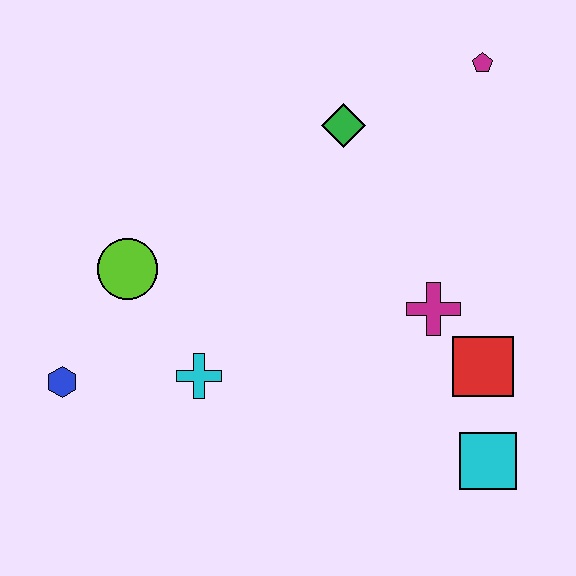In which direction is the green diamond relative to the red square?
The green diamond is above the red square.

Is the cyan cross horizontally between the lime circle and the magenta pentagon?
Yes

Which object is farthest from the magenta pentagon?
The blue hexagon is farthest from the magenta pentagon.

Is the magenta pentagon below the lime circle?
No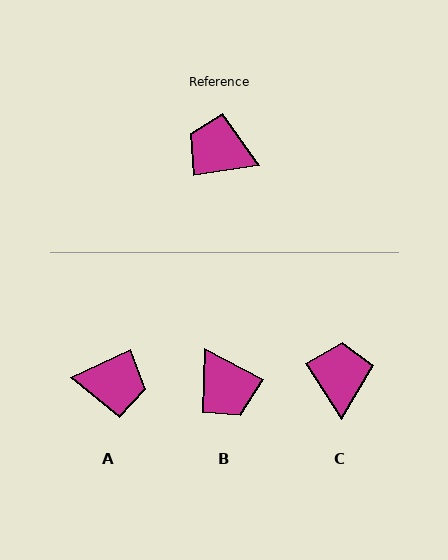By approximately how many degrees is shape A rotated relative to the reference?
Approximately 164 degrees clockwise.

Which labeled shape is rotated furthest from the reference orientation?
A, about 164 degrees away.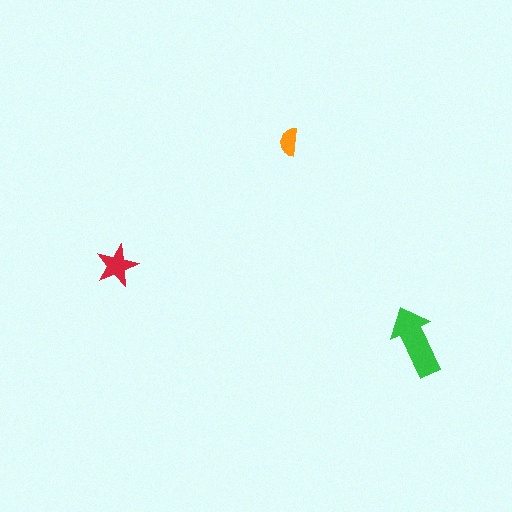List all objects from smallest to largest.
The orange semicircle, the red star, the green arrow.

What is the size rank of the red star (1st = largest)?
2nd.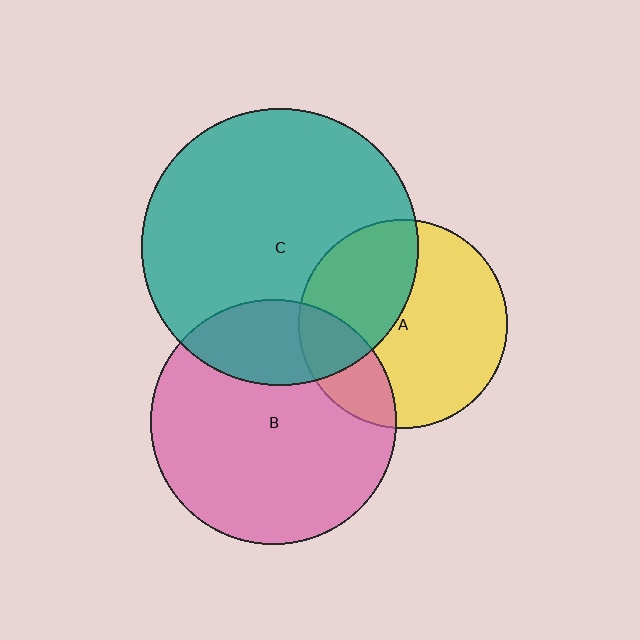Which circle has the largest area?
Circle C (teal).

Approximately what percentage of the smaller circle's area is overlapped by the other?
Approximately 40%.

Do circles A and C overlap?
Yes.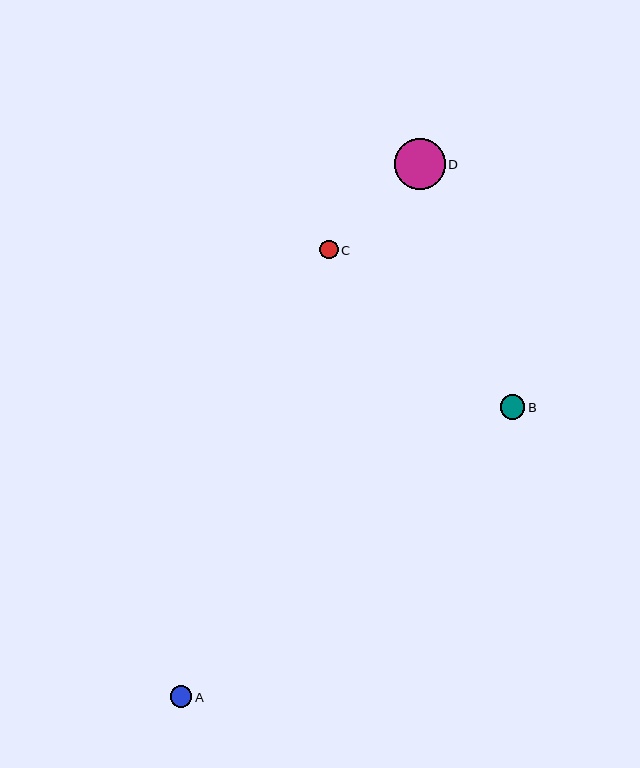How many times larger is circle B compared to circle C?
Circle B is approximately 1.3 times the size of circle C.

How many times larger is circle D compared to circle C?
Circle D is approximately 2.8 times the size of circle C.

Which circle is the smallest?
Circle C is the smallest with a size of approximately 18 pixels.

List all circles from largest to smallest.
From largest to smallest: D, B, A, C.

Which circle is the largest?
Circle D is the largest with a size of approximately 51 pixels.